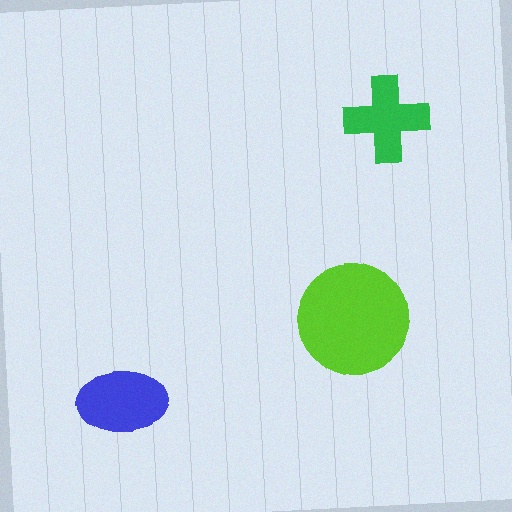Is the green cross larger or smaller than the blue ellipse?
Smaller.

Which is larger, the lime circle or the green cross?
The lime circle.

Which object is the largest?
The lime circle.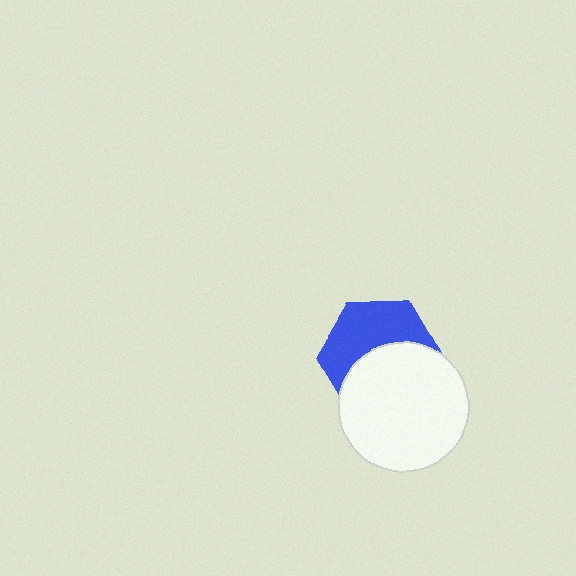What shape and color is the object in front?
The object in front is a white circle.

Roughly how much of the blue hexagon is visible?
About half of it is visible (roughly 50%).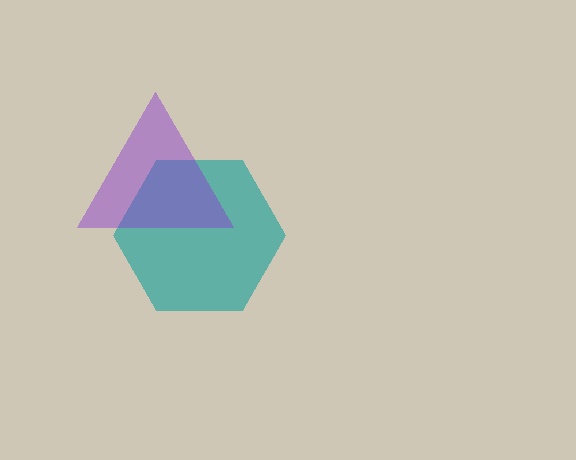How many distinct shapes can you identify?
There are 2 distinct shapes: a teal hexagon, a purple triangle.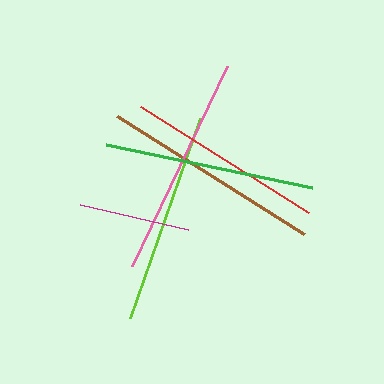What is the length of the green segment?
The green segment is approximately 209 pixels long.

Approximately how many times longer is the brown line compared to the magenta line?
The brown line is approximately 2.0 times the length of the magenta line.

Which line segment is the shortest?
The magenta line is the shortest at approximately 111 pixels.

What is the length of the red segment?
The red segment is approximately 198 pixels long.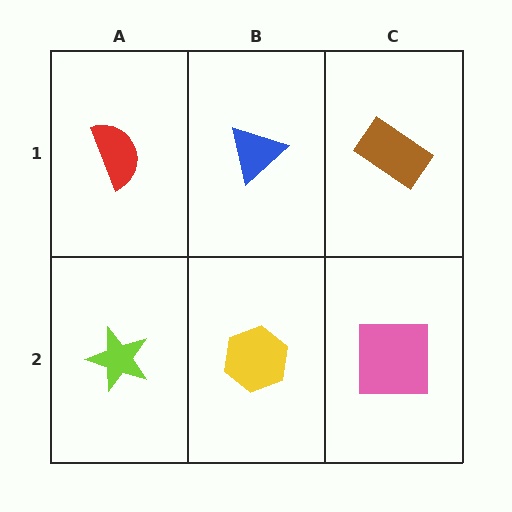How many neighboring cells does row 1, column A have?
2.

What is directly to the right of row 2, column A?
A yellow hexagon.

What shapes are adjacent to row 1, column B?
A yellow hexagon (row 2, column B), a red semicircle (row 1, column A), a brown rectangle (row 1, column C).